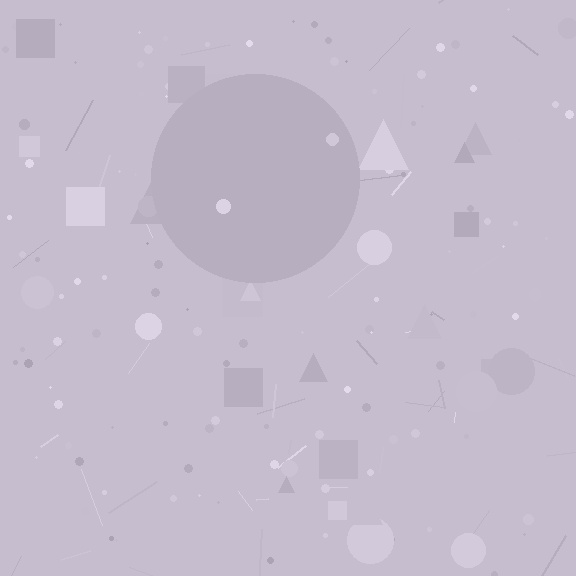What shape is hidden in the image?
A circle is hidden in the image.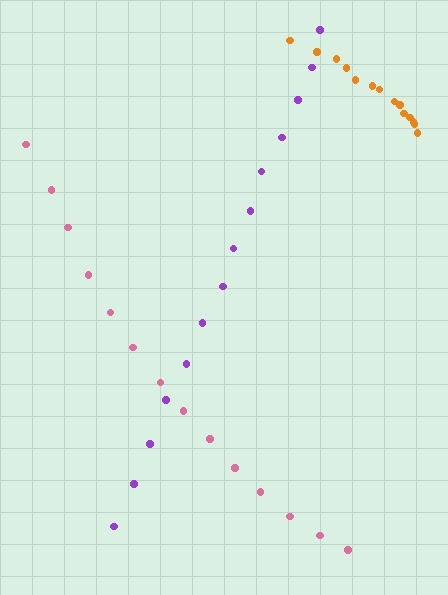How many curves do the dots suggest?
There are 3 distinct paths.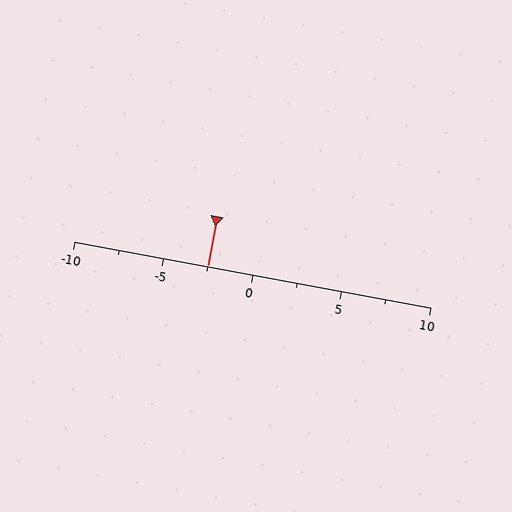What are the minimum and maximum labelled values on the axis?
The axis runs from -10 to 10.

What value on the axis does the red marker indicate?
The marker indicates approximately -2.5.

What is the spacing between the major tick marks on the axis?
The major ticks are spaced 5 apart.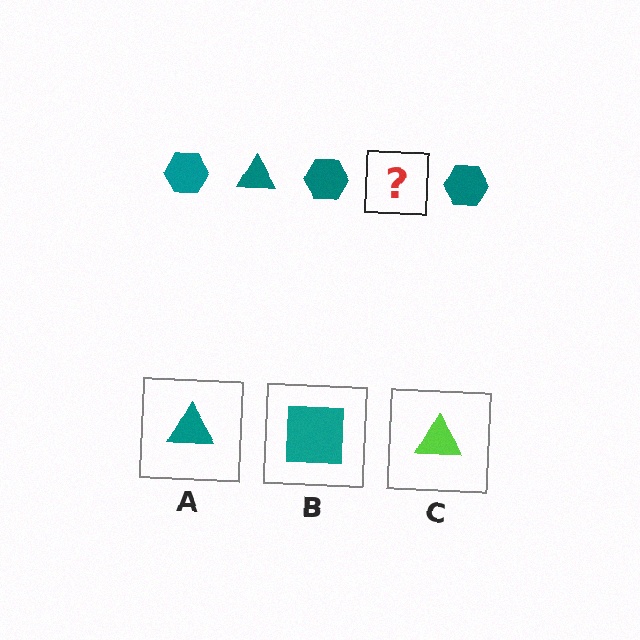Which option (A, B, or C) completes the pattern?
A.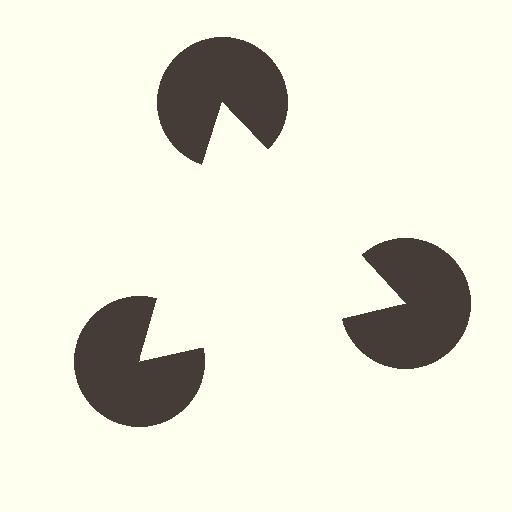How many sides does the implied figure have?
3 sides.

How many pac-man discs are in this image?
There are 3 — one at each vertex of the illusory triangle.